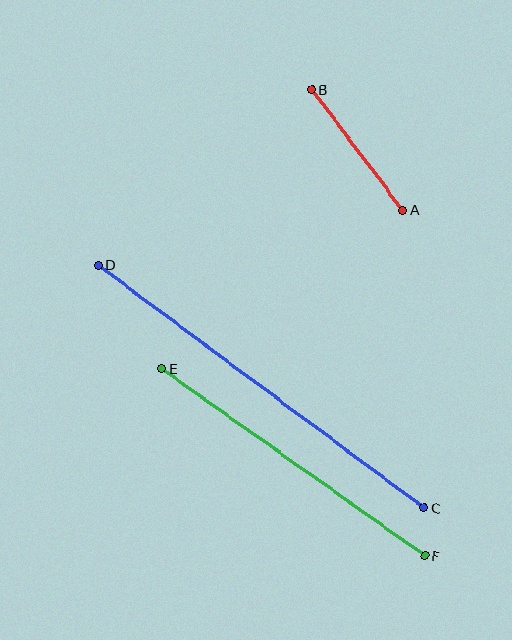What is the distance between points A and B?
The distance is approximately 151 pixels.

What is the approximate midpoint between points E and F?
The midpoint is at approximately (293, 463) pixels.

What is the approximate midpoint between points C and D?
The midpoint is at approximately (261, 387) pixels.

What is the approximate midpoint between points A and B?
The midpoint is at approximately (357, 150) pixels.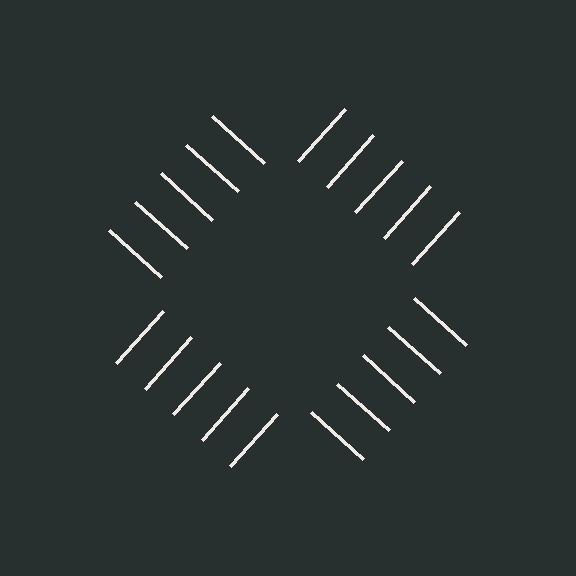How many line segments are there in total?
20 — 5 along each of the 4 edges.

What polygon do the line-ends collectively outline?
An illusory square — the line segments terminate on its edges but no continuous stroke is drawn.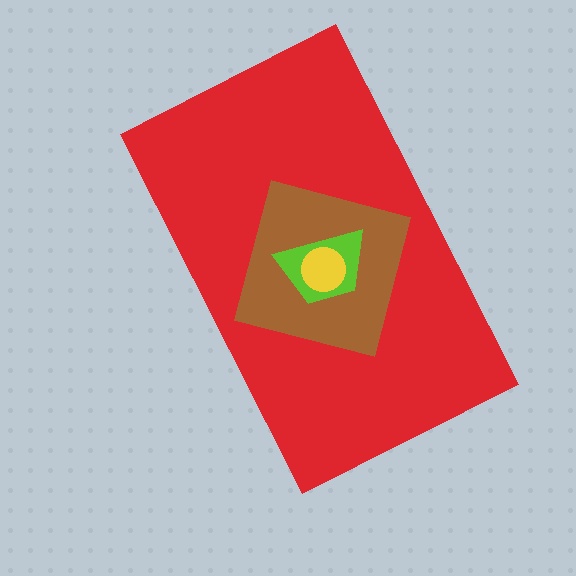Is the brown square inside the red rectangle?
Yes.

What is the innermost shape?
The yellow circle.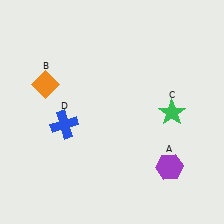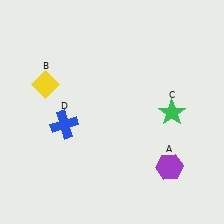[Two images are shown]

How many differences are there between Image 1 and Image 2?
There is 1 difference between the two images.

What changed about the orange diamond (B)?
In Image 1, B is orange. In Image 2, it changed to yellow.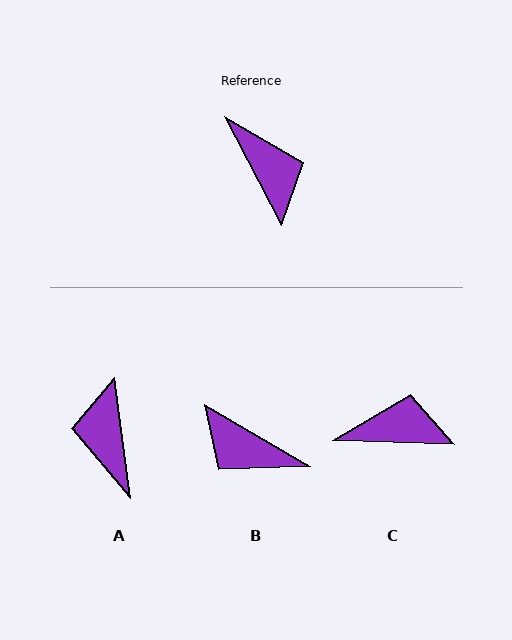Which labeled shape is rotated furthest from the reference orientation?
A, about 160 degrees away.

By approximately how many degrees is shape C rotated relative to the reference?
Approximately 61 degrees counter-clockwise.